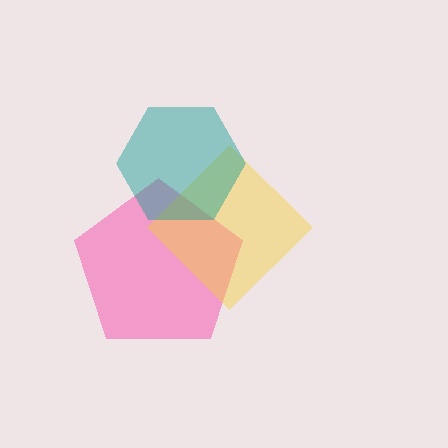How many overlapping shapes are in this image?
There are 3 overlapping shapes in the image.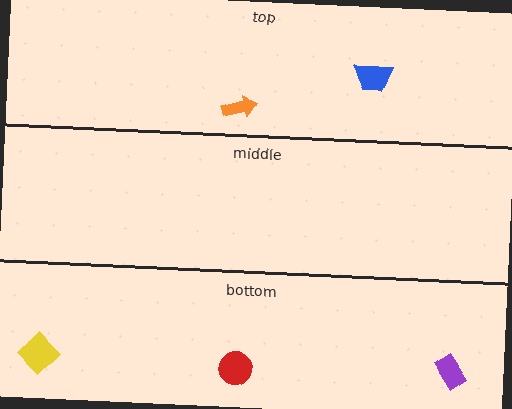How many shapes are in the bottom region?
3.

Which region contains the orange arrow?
The top region.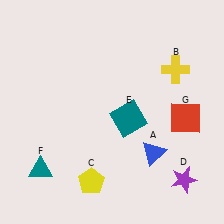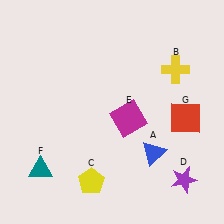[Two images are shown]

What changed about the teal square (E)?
In Image 1, E is teal. In Image 2, it changed to magenta.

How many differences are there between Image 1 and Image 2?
There is 1 difference between the two images.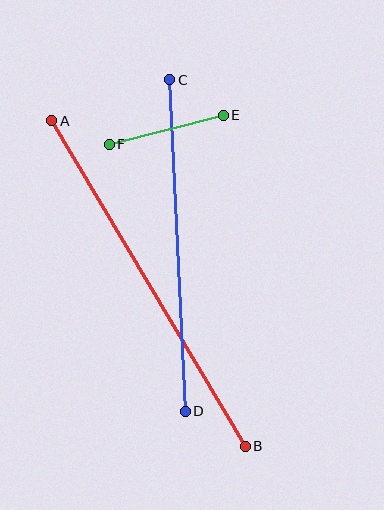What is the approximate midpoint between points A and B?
The midpoint is at approximately (148, 284) pixels.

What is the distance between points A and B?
The distance is approximately 379 pixels.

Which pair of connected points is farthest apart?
Points A and B are farthest apart.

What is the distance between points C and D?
The distance is approximately 332 pixels.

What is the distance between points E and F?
The distance is approximately 117 pixels.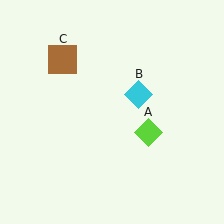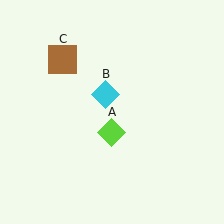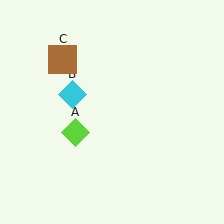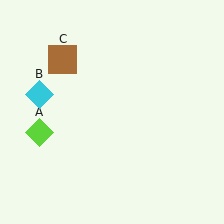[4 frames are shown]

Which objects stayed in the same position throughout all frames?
Brown square (object C) remained stationary.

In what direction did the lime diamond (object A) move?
The lime diamond (object A) moved left.